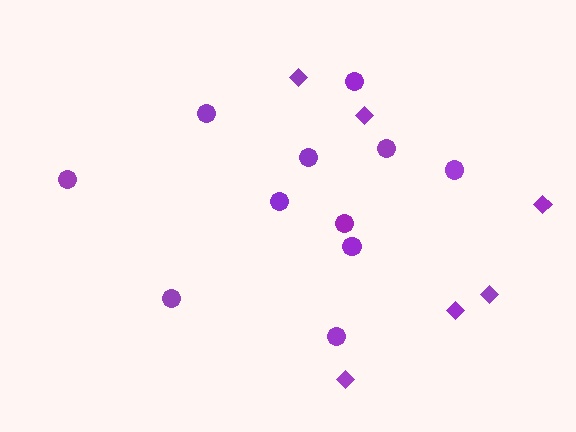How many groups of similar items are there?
There are 2 groups: one group of circles (11) and one group of diamonds (6).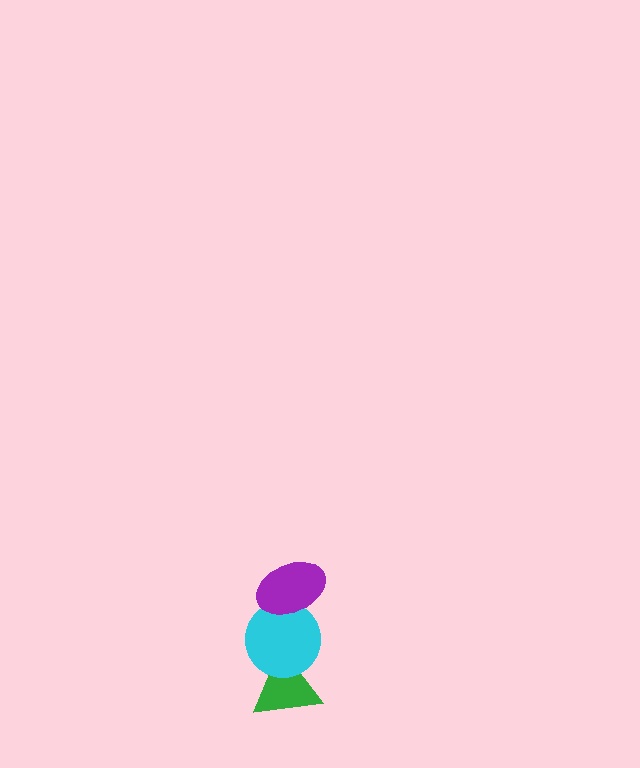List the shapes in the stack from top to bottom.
From top to bottom: the purple ellipse, the cyan circle, the green triangle.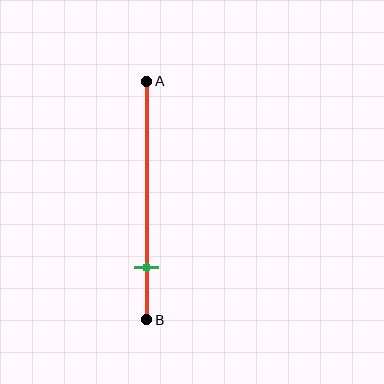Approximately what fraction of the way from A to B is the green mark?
The green mark is approximately 80% of the way from A to B.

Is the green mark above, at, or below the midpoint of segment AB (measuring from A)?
The green mark is below the midpoint of segment AB.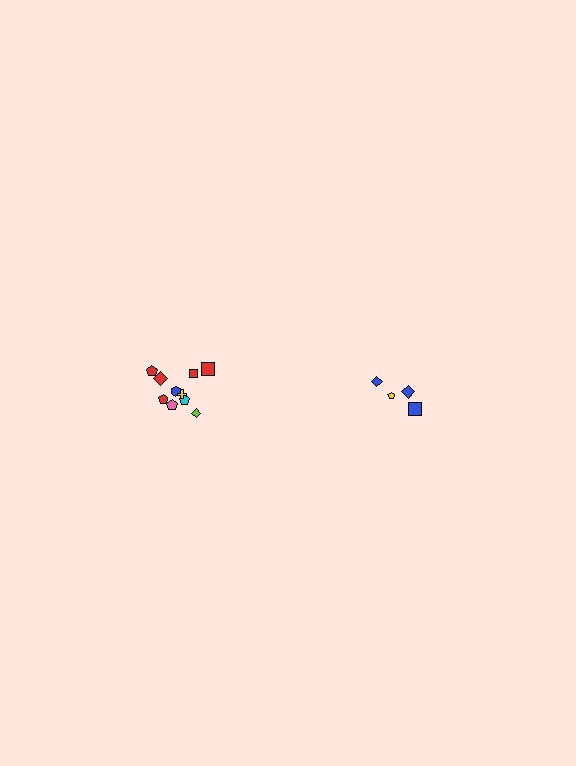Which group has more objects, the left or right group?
The left group.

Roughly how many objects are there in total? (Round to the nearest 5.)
Roughly 15 objects in total.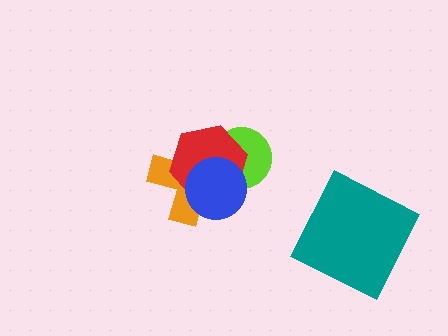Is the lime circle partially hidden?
Yes, it is partially covered by another shape.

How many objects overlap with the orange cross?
3 objects overlap with the orange cross.